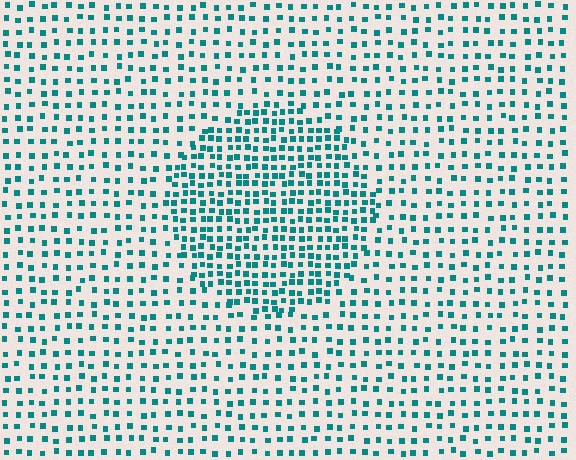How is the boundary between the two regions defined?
The boundary is defined by a change in element density (approximately 1.9x ratio). All elements are the same color, size, and shape.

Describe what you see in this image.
The image contains small teal elements arranged at two different densities. A circle-shaped region is visible where the elements are more densely packed than the surrounding area.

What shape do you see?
I see a circle.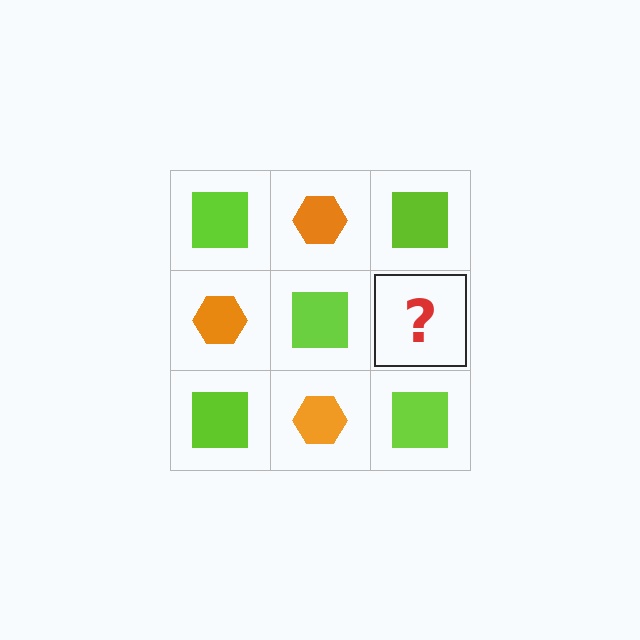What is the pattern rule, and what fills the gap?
The rule is that it alternates lime square and orange hexagon in a checkerboard pattern. The gap should be filled with an orange hexagon.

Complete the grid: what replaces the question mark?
The question mark should be replaced with an orange hexagon.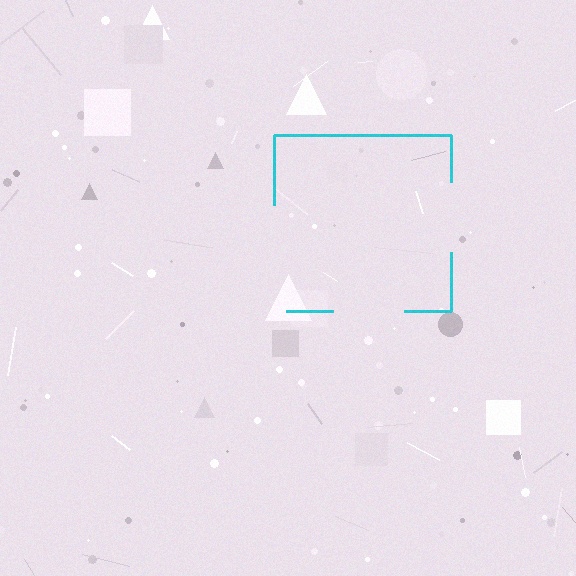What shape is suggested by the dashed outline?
The dashed outline suggests a square.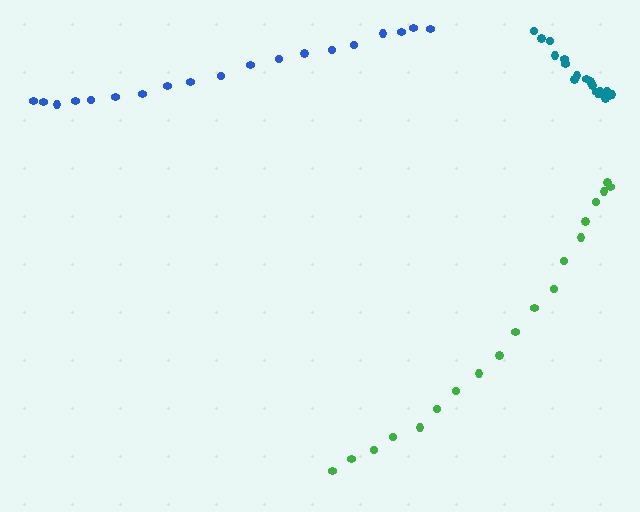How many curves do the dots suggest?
There are 3 distinct paths.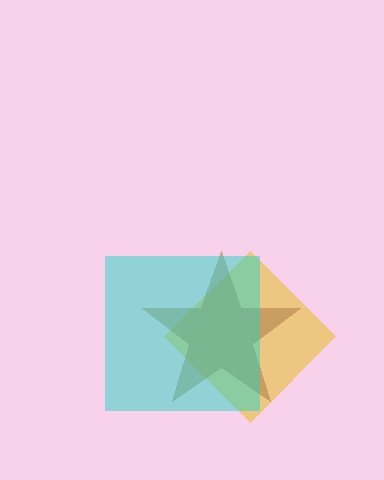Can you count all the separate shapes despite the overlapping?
Yes, there are 3 separate shapes.